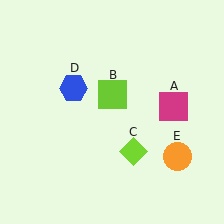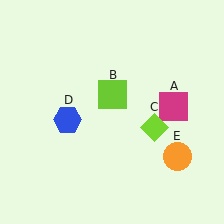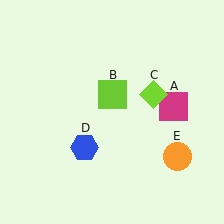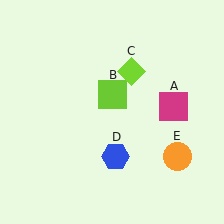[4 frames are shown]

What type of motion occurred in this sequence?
The lime diamond (object C), blue hexagon (object D) rotated counterclockwise around the center of the scene.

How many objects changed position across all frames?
2 objects changed position: lime diamond (object C), blue hexagon (object D).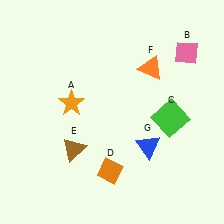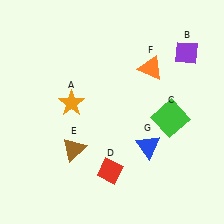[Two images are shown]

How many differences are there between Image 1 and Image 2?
There are 2 differences between the two images.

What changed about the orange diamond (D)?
In Image 1, D is orange. In Image 2, it changed to red.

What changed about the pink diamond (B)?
In Image 1, B is pink. In Image 2, it changed to purple.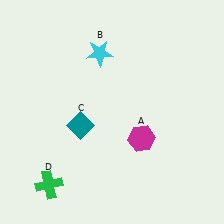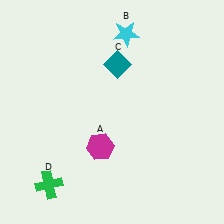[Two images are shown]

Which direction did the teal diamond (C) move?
The teal diamond (C) moved up.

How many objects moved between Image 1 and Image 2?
3 objects moved between the two images.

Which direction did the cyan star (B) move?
The cyan star (B) moved right.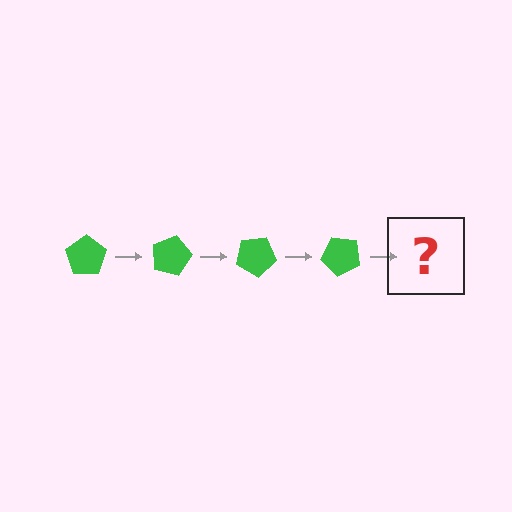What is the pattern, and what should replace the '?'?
The pattern is that the pentagon rotates 15 degrees each step. The '?' should be a green pentagon rotated 60 degrees.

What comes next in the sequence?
The next element should be a green pentagon rotated 60 degrees.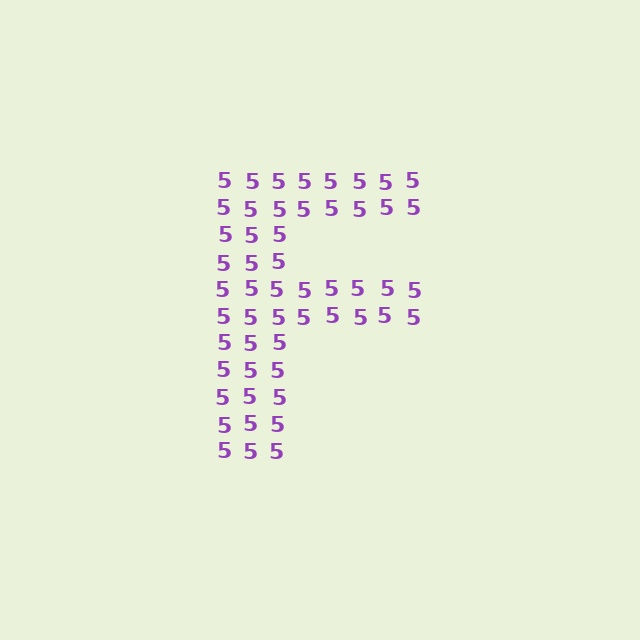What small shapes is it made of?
It is made of small digit 5's.